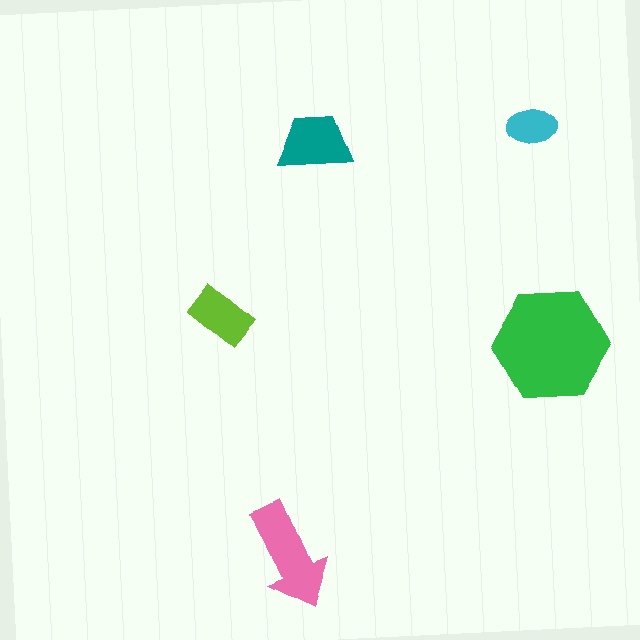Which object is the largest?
The green hexagon.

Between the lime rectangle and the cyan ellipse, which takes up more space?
The lime rectangle.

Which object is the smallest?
The cyan ellipse.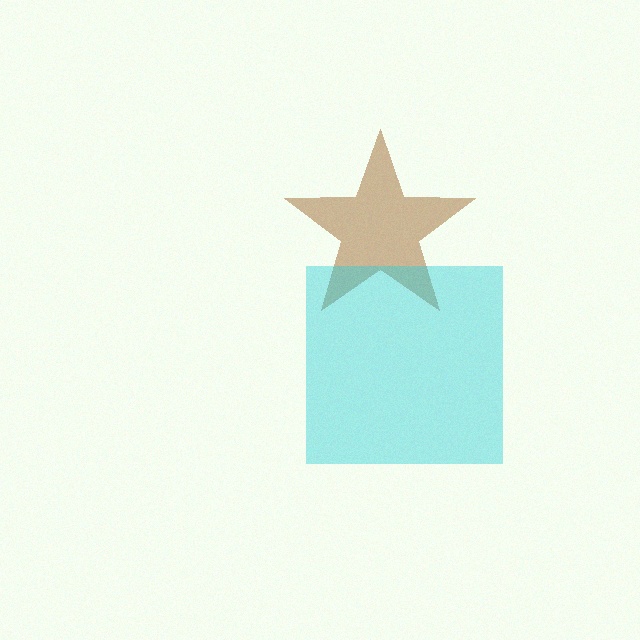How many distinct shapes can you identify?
There are 2 distinct shapes: a brown star, a cyan square.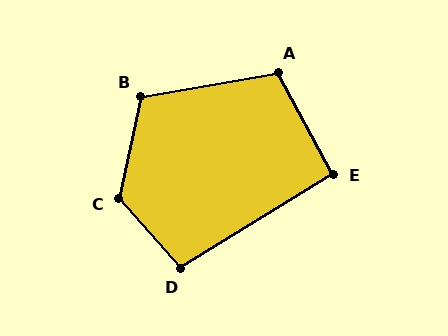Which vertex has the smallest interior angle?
E, at approximately 93 degrees.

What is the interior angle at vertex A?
Approximately 109 degrees (obtuse).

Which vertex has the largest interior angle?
C, at approximately 127 degrees.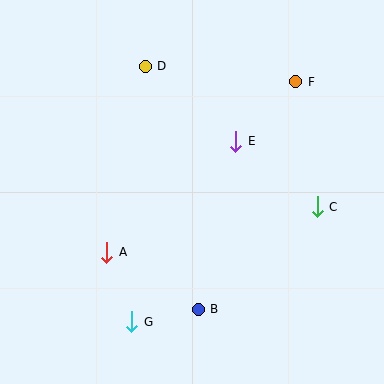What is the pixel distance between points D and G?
The distance between D and G is 256 pixels.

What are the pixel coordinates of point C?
Point C is at (317, 207).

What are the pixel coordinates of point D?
Point D is at (145, 66).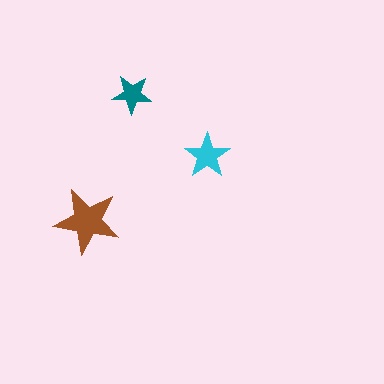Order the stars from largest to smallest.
the brown one, the cyan one, the teal one.